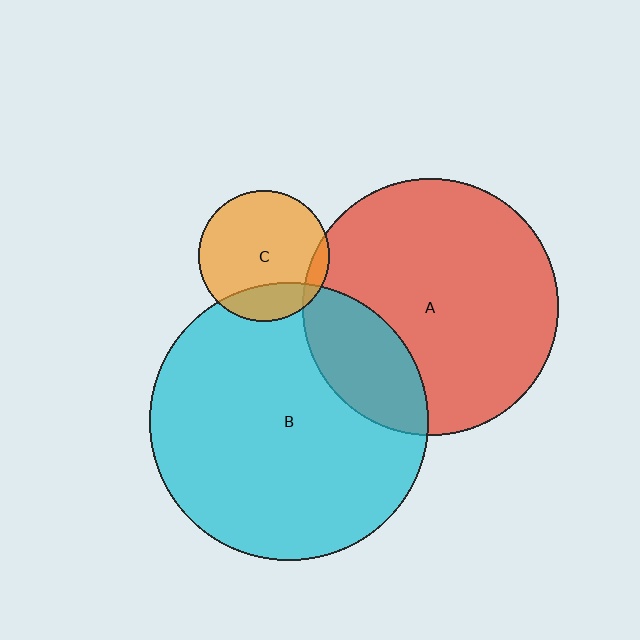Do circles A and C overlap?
Yes.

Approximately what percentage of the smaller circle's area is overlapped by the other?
Approximately 10%.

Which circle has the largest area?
Circle B (cyan).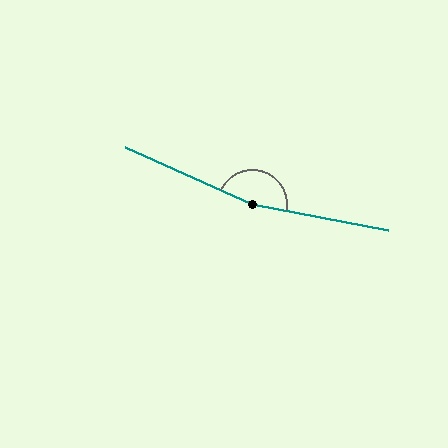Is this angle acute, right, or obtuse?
It is obtuse.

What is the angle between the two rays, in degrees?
Approximately 167 degrees.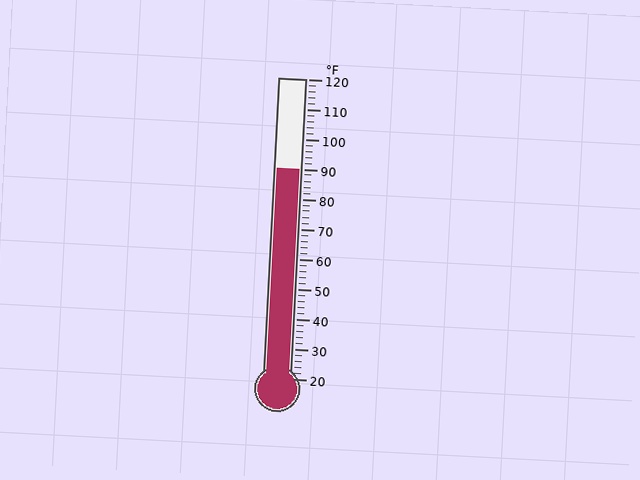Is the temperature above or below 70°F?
The temperature is above 70°F.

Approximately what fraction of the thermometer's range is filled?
The thermometer is filled to approximately 70% of its range.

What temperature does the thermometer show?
The thermometer shows approximately 90°F.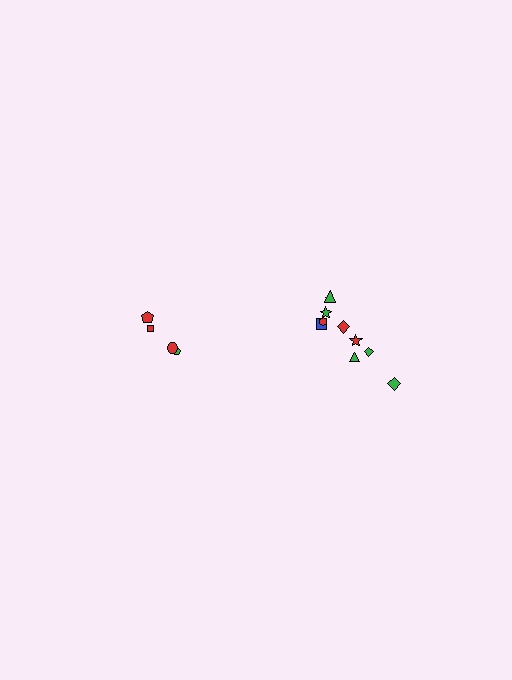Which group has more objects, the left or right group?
The right group.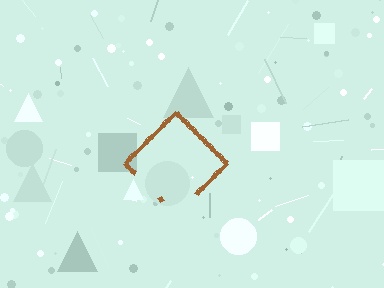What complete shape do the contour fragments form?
The contour fragments form a diamond.